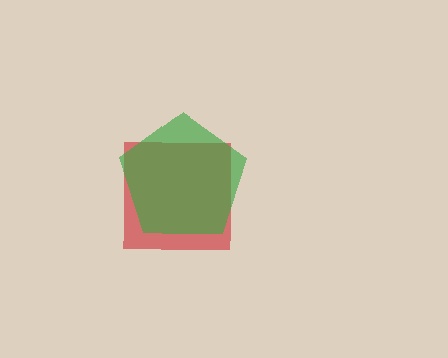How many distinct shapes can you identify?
There are 2 distinct shapes: a red square, a green pentagon.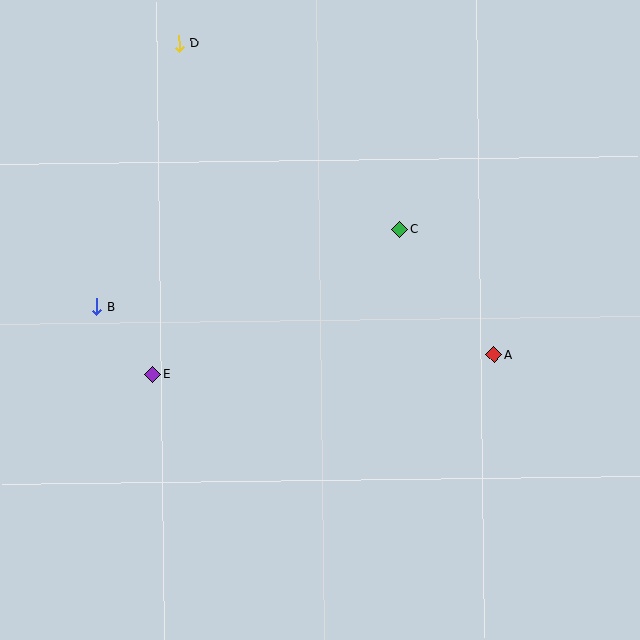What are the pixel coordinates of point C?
Point C is at (399, 229).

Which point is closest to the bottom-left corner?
Point E is closest to the bottom-left corner.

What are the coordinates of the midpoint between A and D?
The midpoint between A and D is at (337, 199).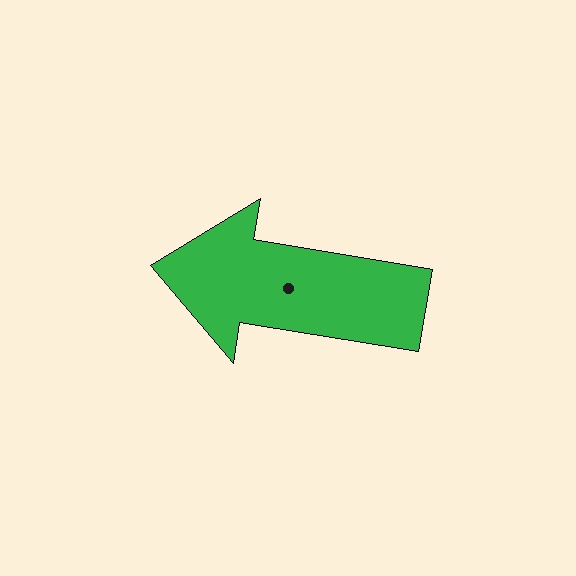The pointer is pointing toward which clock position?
Roughly 9 o'clock.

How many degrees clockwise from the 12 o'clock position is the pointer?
Approximately 279 degrees.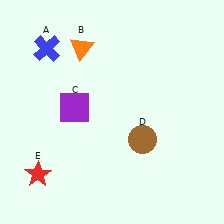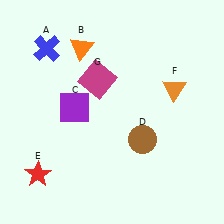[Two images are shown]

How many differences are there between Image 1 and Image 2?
There are 2 differences between the two images.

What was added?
An orange triangle (F), a magenta square (G) were added in Image 2.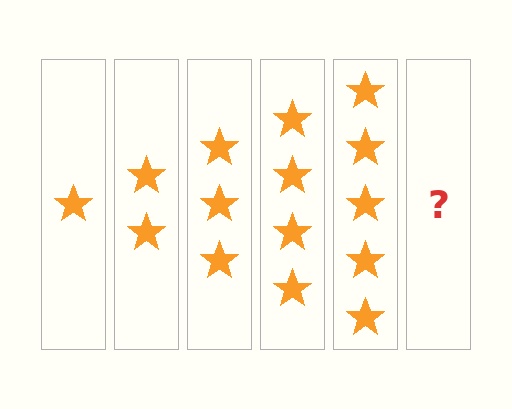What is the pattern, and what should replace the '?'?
The pattern is that each step adds one more star. The '?' should be 6 stars.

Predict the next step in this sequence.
The next step is 6 stars.